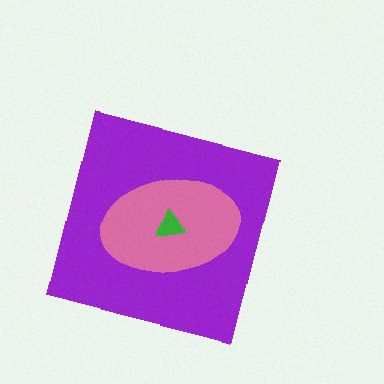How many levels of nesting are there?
3.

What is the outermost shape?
The purple square.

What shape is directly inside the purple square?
The pink ellipse.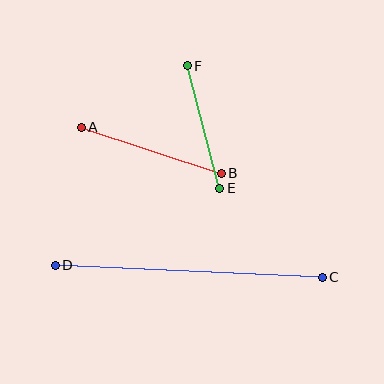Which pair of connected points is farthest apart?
Points C and D are farthest apart.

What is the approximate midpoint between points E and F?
The midpoint is at approximately (204, 127) pixels.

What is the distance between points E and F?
The distance is approximately 127 pixels.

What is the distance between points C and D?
The distance is approximately 267 pixels.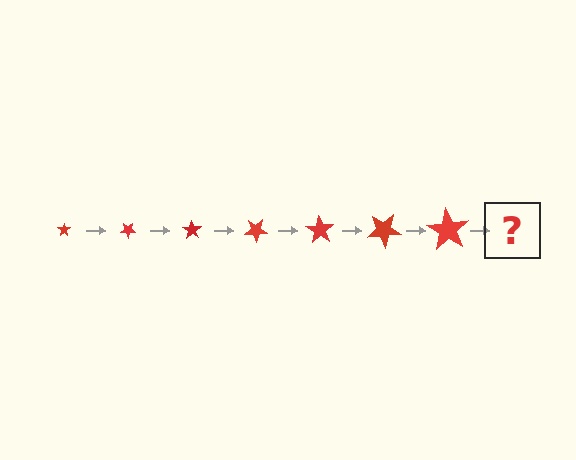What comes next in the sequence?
The next element should be a star, larger than the previous one and rotated 245 degrees from the start.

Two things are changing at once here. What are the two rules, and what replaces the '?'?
The two rules are that the star grows larger each step and it rotates 35 degrees each step. The '?' should be a star, larger than the previous one and rotated 245 degrees from the start.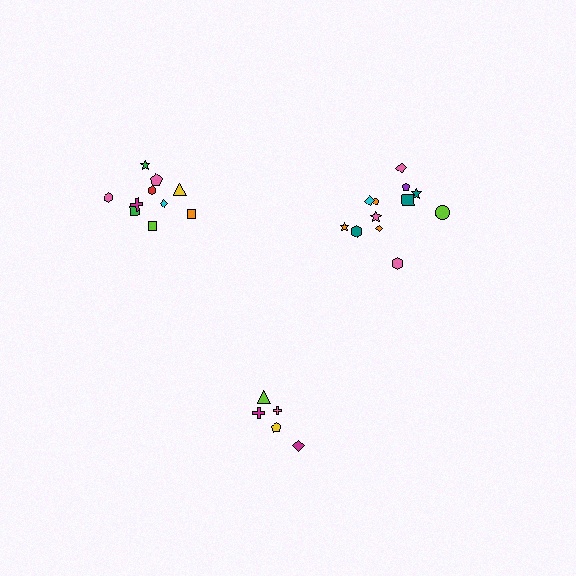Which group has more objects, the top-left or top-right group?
The top-right group.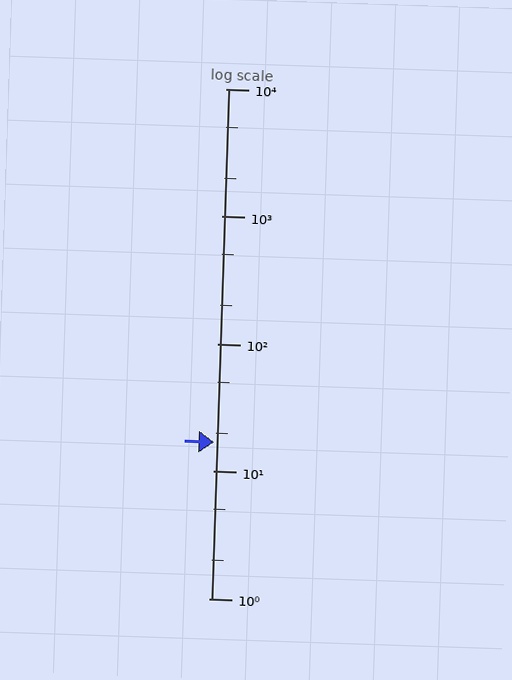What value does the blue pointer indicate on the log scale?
The pointer indicates approximately 17.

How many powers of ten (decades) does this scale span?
The scale spans 4 decades, from 1 to 10000.